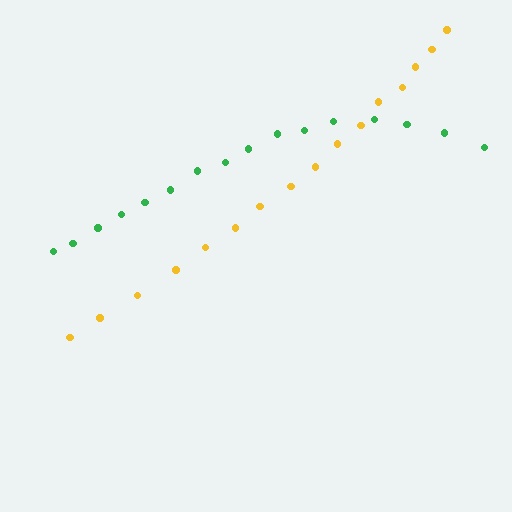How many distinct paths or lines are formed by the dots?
There are 2 distinct paths.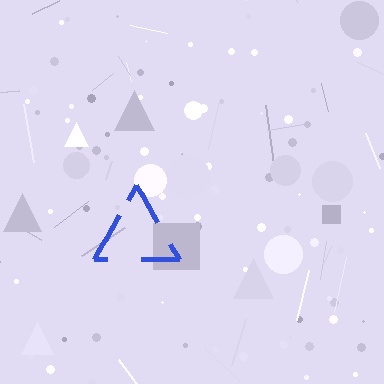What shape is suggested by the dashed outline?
The dashed outline suggests a triangle.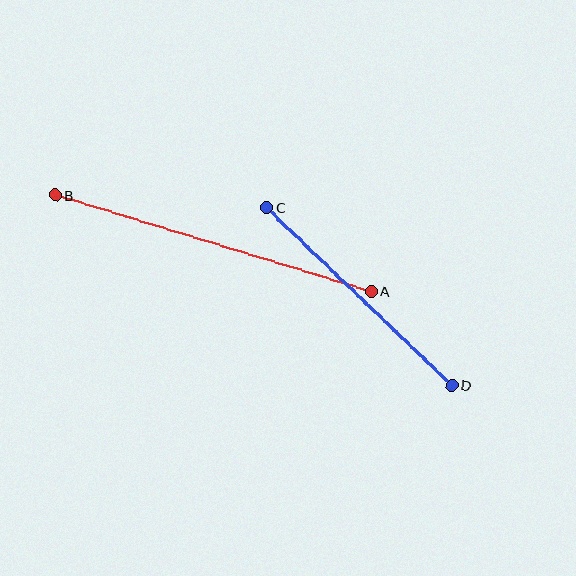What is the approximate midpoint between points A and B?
The midpoint is at approximately (213, 243) pixels.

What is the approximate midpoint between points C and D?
The midpoint is at approximately (359, 297) pixels.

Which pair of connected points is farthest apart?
Points A and B are farthest apart.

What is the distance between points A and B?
The distance is approximately 330 pixels.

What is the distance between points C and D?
The distance is approximately 257 pixels.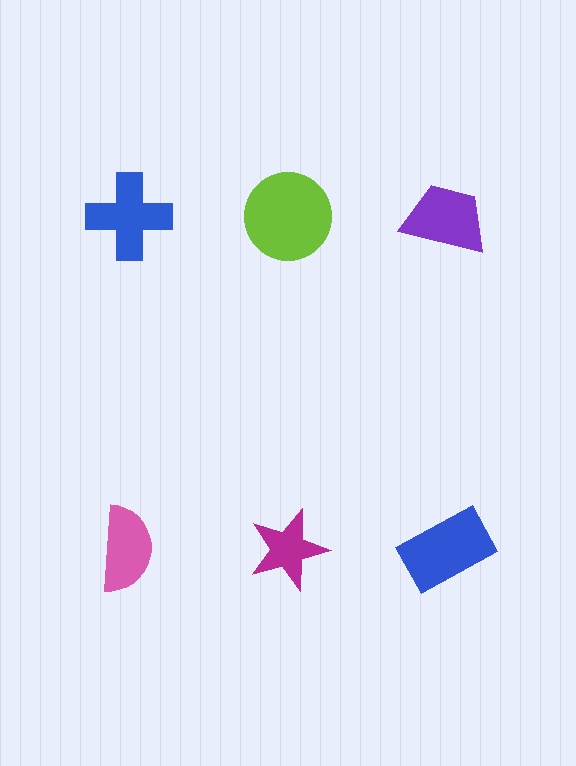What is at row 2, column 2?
A magenta star.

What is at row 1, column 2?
A lime circle.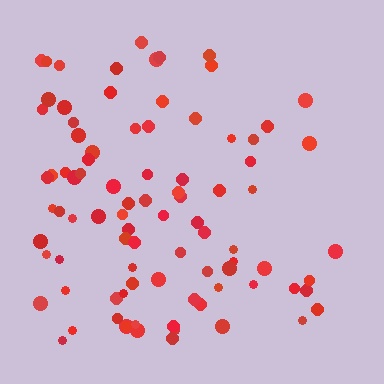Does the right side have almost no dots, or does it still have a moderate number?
Still a moderate number, just noticeably fewer than the left.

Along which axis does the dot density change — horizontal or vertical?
Horizontal.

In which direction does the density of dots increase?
From right to left, with the left side densest.